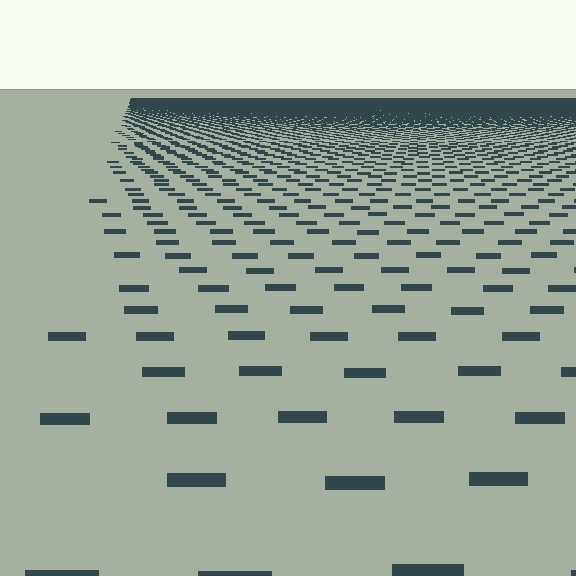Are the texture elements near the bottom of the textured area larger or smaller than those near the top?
Larger. Near the bottom, elements are closer to the viewer and appear at a bigger on-screen size.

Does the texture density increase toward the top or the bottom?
Density increases toward the top.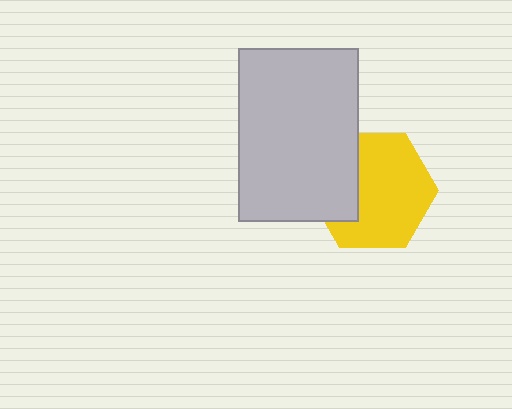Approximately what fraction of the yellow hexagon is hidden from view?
Roughly 31% of the yellow hexagon is hidden behind the light gray rectangle.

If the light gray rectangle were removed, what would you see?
You would see the complete yellow hexagon.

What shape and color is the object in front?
The object in front is a light gray rectangle.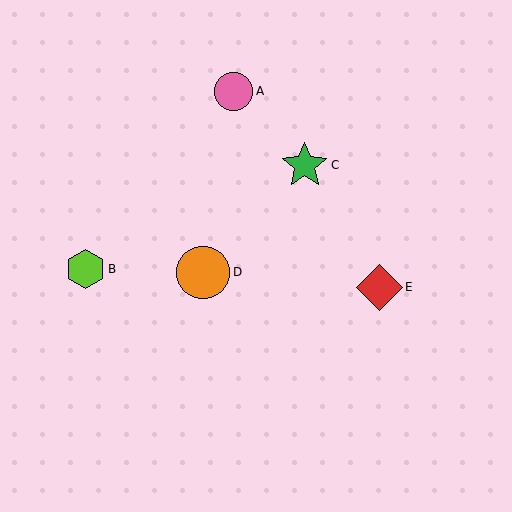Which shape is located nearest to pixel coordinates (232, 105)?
The pink circle (labeled A) at (234, 91) is nearest to that location.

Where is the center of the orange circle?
The center of the orange circle is at (203, 272).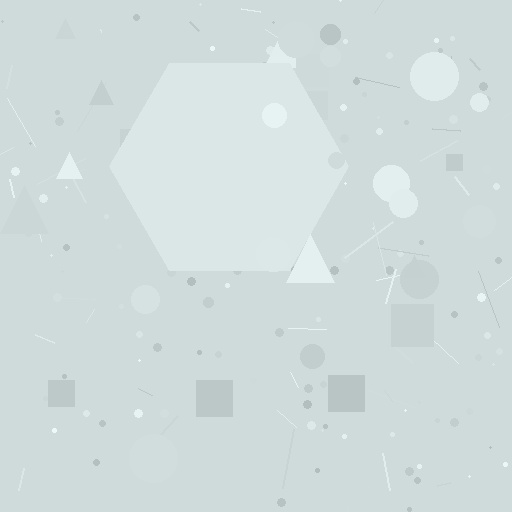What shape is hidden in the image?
A hexagon is hidden in the image.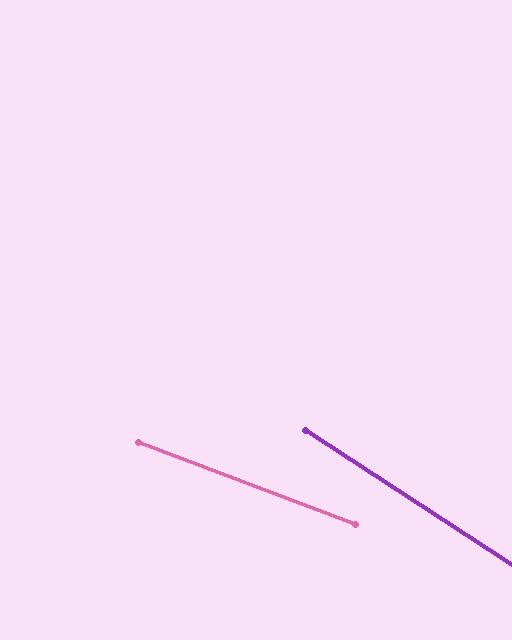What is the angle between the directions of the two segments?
Approximately 12 degrees.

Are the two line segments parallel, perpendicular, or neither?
Neither parallel nor perpendicular — they differ by about 12°.